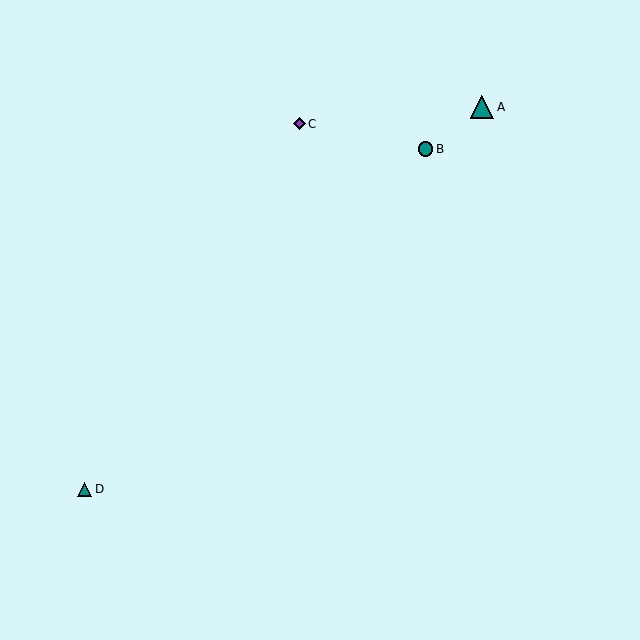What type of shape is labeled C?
Shape C is a purple diamond.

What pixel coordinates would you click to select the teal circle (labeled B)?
Click at (426, 149) to select the teal circle B.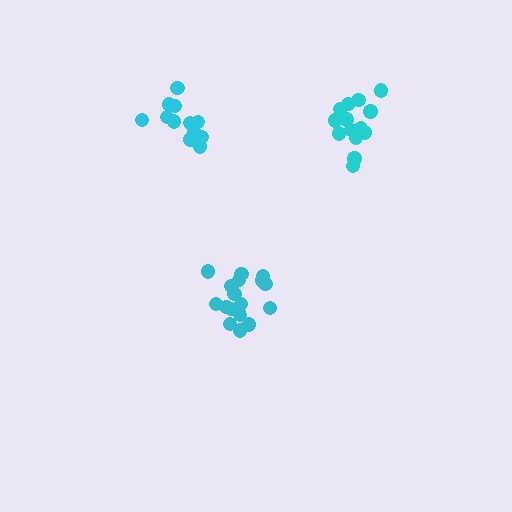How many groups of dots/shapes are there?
There are 3 groups.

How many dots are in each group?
Group 1: 18 dots, Group 2: 13 dots, Group 3: 16 dots (47 total).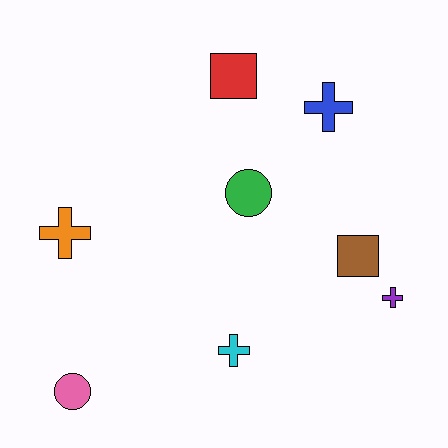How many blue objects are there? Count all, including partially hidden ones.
There is 1 blue object.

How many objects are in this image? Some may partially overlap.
There are 8 objects.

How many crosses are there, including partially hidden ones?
There are 4 crosses.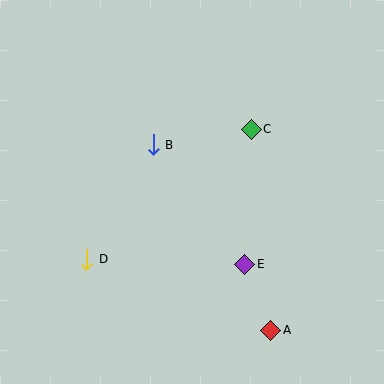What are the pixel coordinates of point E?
Point E is at (245, 264).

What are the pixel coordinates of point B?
Point B is at (153, 145).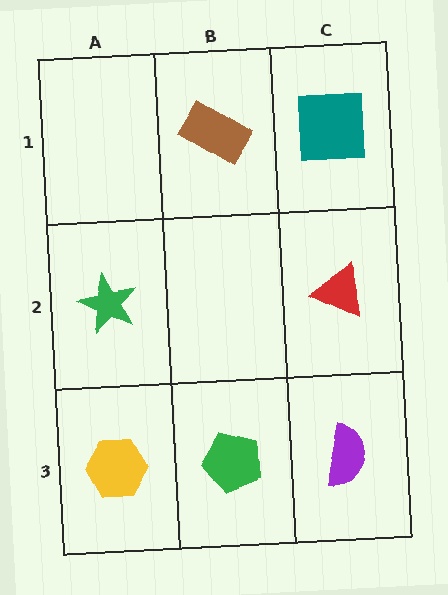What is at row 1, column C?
A teal square.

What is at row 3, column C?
A purple semicircle.